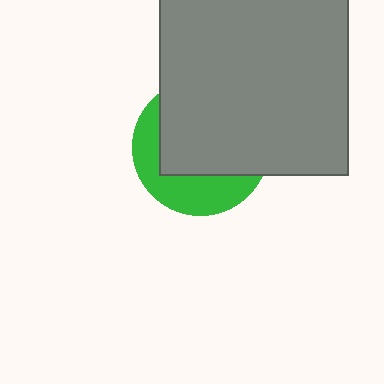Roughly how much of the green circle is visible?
A small part of it is visible (roughly 37%).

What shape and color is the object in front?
The object in front is a gray square.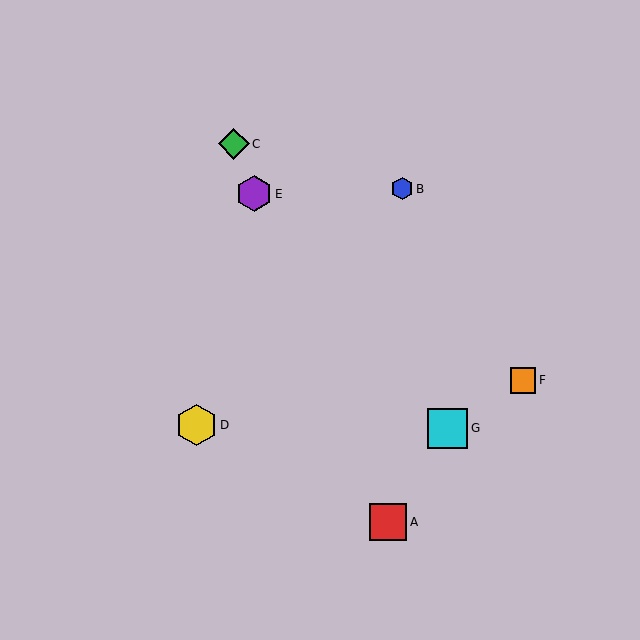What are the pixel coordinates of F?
Object F is at (523, 380).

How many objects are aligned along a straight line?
3 objects (A, C, E) are aligned along a straight line.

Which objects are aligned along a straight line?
Objects A, C, E are aligned along a straight line.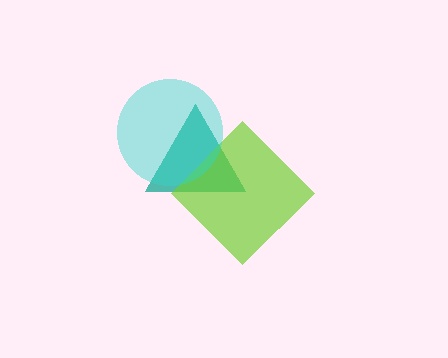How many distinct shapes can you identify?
There are 3 distinct shapes: a teal triangle, a lime diamond, a cyan circle.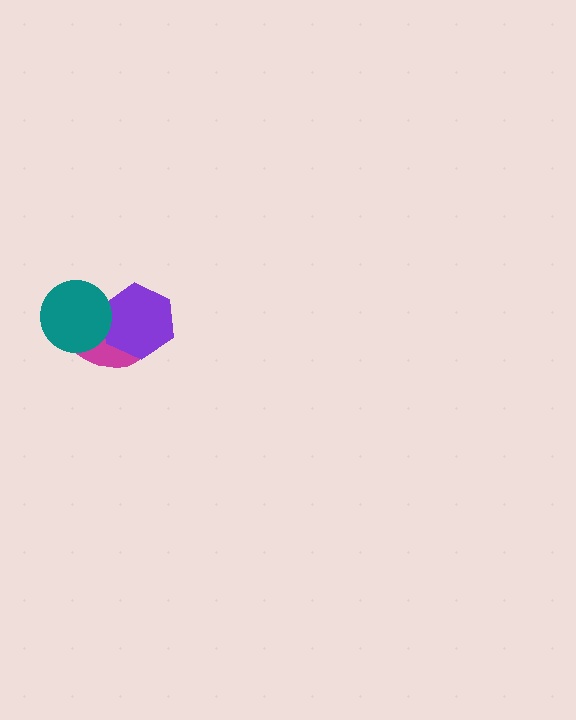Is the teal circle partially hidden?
No, no other shape covers it.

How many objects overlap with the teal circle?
2 objects overlap with the teal circle.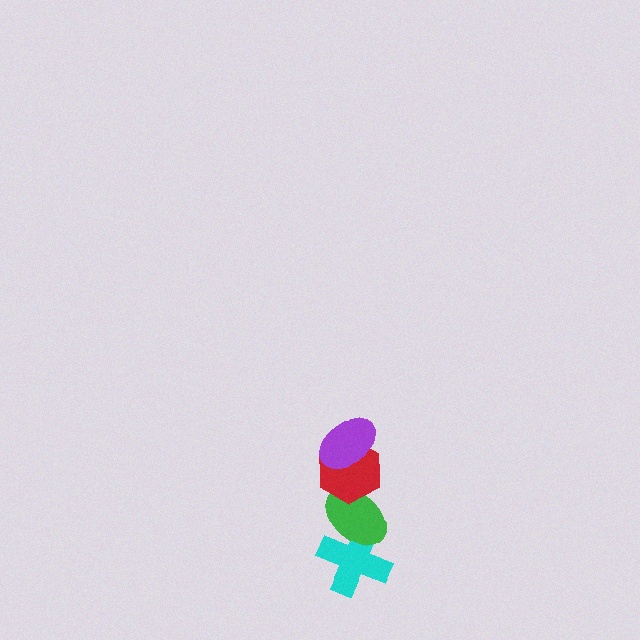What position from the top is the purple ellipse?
The purple ellipse is 1st from the top.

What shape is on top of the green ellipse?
The red hexagon is on top of the green ellipse.